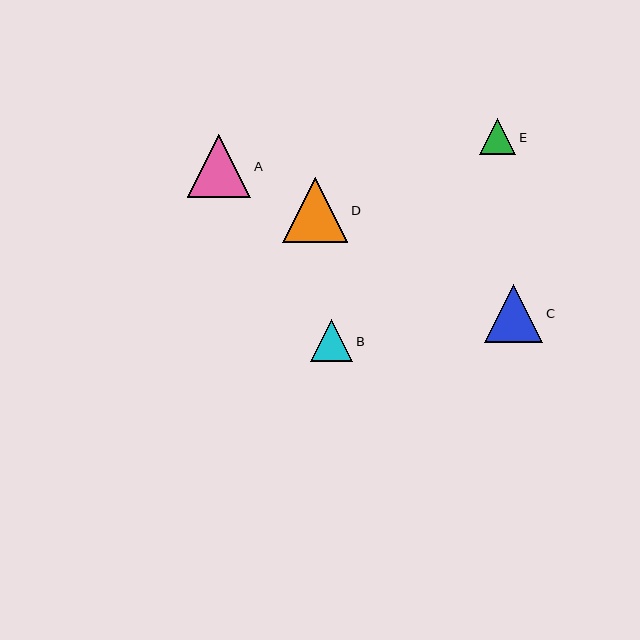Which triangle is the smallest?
Triangle E is the smallest with a size of approximately 36 pixels.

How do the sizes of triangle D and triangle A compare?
Triangle D and triangle A are approximately the same size.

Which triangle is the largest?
Triangle D is the largest with a size of approximately 65 pixels.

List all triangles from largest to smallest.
From largest to smallest: D, A, C, B, E.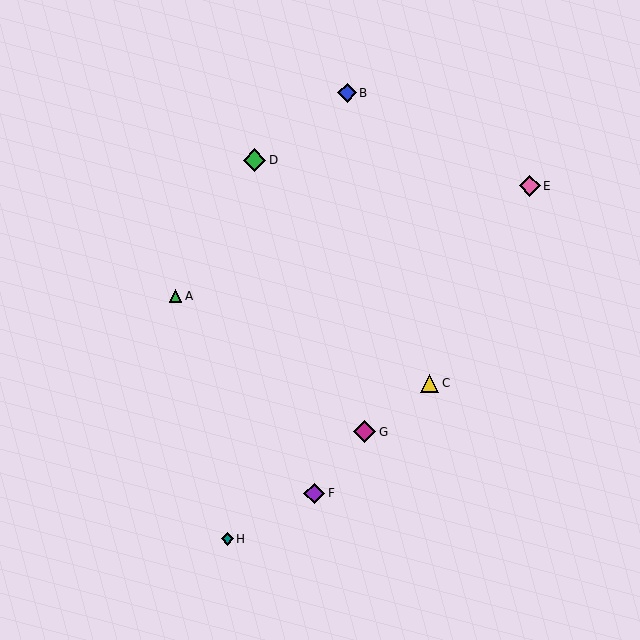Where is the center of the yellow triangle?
The center of the yellow triangle is at (430, 383).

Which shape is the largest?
The green diamond (labeled D) is the largest.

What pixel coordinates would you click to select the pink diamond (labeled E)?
Click at (530, 186) to select the pink diamond E.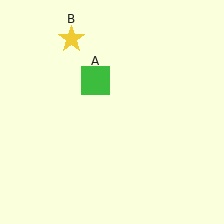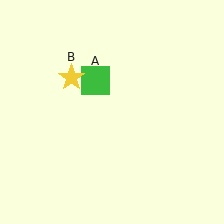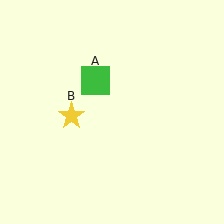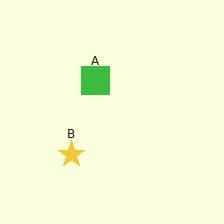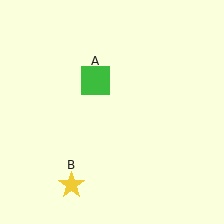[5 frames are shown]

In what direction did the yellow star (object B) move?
The yellow star (object B) moved down.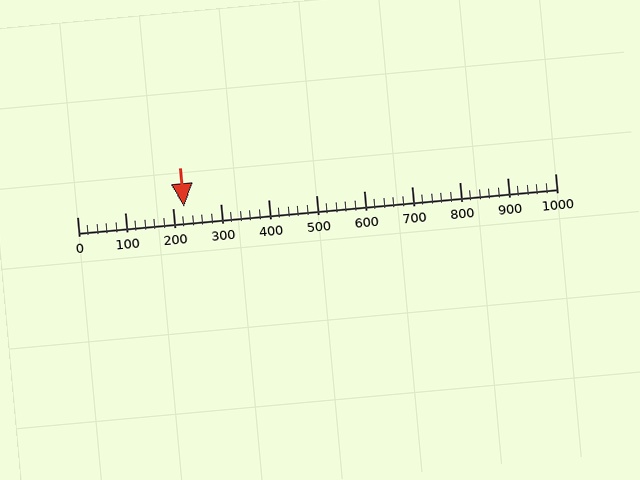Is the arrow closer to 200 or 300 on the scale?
The arrow is closer to 200.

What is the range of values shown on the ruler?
The ruler shows values from 0 to 1000.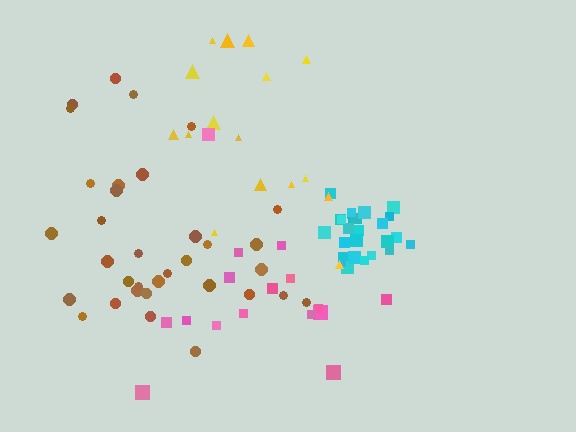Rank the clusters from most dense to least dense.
cyan, brown, pink, yellow.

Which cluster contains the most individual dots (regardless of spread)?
Brown (34).